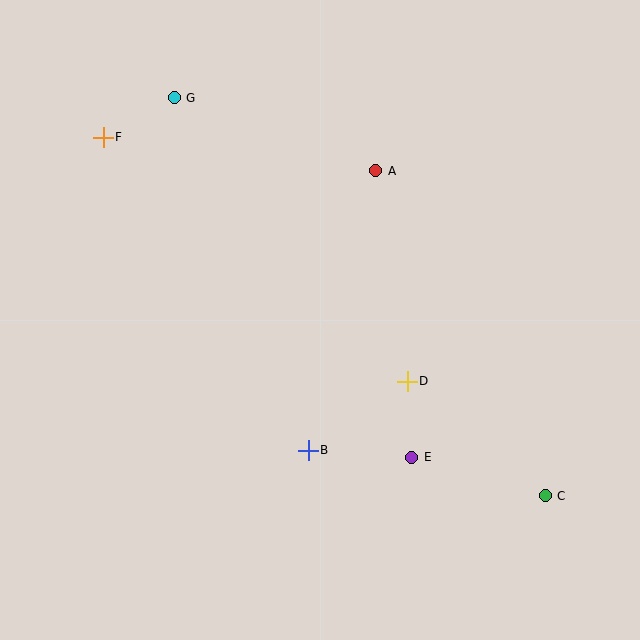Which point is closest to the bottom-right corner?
Point C is closest to the bottom-right corner.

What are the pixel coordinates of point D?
Point D is at (407, 381).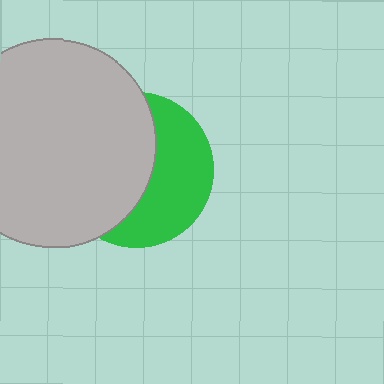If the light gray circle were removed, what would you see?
You would see the complete green circle.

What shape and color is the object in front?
The object in front is a light gray circle.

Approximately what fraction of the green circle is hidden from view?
Roughly 55% of the green circle is hidden behind the light gray circle.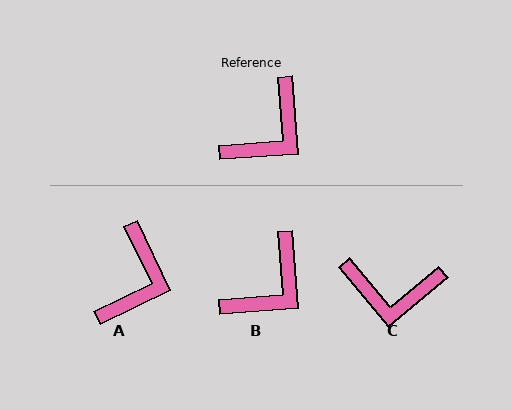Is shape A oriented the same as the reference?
No, it is off by about 21 degrees.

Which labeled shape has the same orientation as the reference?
B.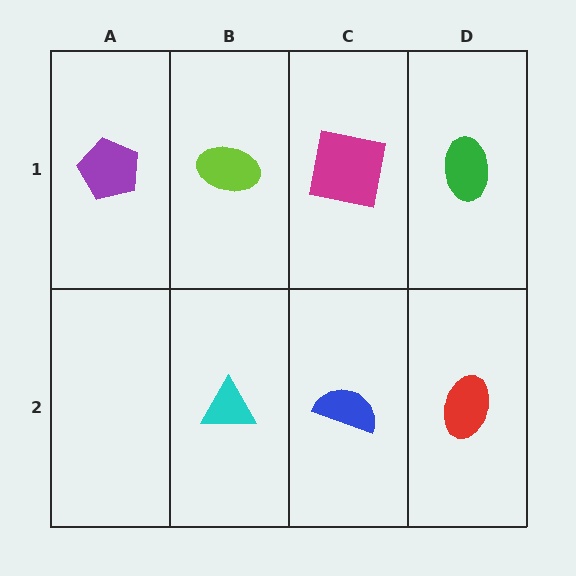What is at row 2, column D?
A red ellipse.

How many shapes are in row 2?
3 shapes.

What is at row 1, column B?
A lime ellipse.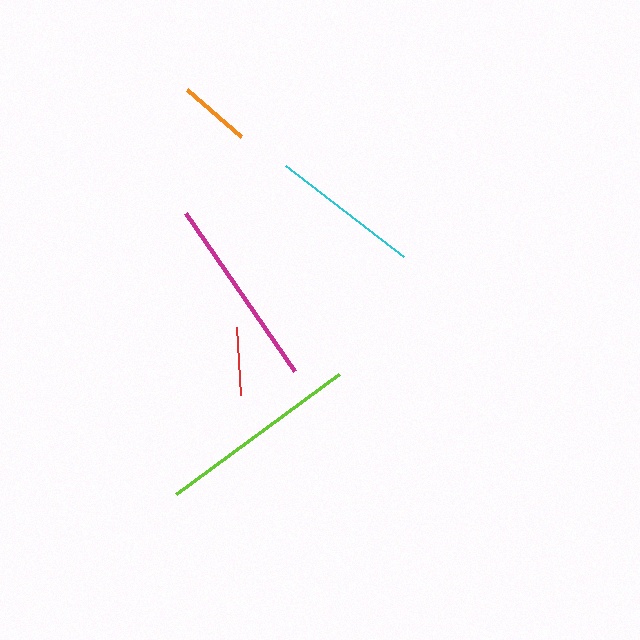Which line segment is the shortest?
The red line is the shortest at approximately 69 pixels.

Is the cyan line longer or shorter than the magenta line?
The magenta line is longer than the cyan line.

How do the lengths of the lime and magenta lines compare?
The lime and magenta lines are approximately the same length.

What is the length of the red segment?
The red segment is approximately 69 pixels long.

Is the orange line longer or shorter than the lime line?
The lime line is longer than the orange line.